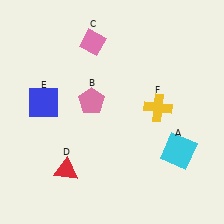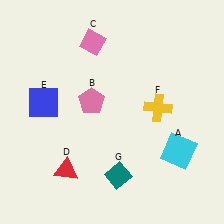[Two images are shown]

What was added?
A teal diamond (G) was added in Image 2.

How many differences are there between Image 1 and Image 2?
There is 1 difference between the two images.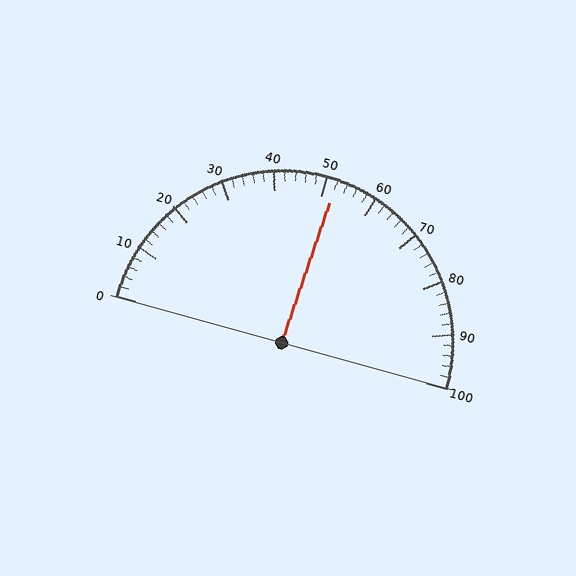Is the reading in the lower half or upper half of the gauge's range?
The reading is in the upper half of the range (0 to 100).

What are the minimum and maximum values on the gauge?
The gauge ranges from 0 to 100.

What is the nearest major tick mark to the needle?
The nearest major tick mark is 50.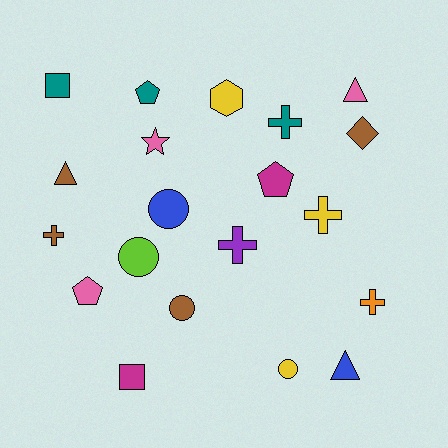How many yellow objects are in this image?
There are 3 yellow objects.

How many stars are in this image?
There is 1 star.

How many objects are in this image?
There are 20 objects.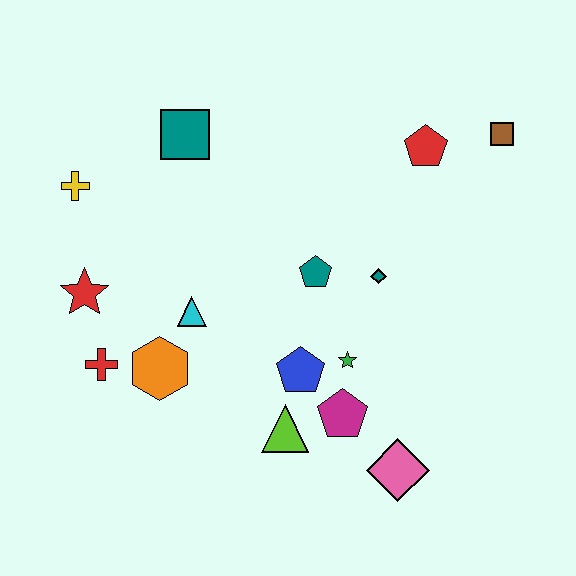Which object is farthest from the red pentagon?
The red cross is farthest from the red pentagon.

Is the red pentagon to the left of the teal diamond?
No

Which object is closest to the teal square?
The yellow cross is closest to the teal square.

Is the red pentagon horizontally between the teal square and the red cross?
No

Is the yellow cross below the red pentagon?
Yes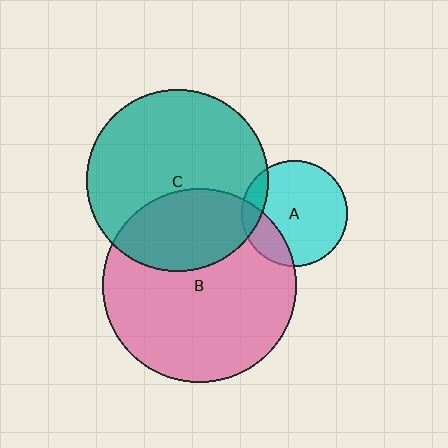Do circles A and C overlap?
Yes.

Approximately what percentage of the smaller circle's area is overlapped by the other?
Approximately 15%.